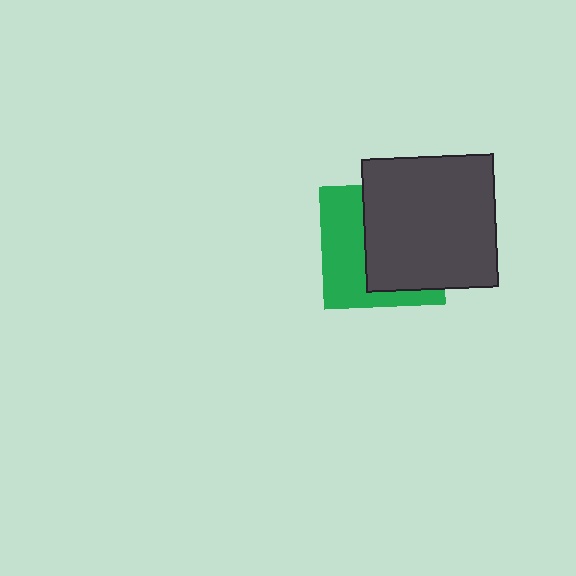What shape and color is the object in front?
The object in front is a dark gray square.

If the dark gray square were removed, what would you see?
You would see the complete green square.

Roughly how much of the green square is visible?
A small part of it is visible (roughly 43%).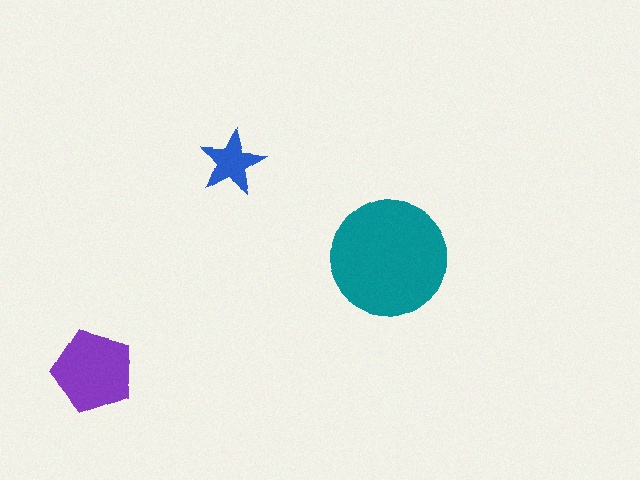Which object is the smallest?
The blue star.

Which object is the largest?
The teal circle.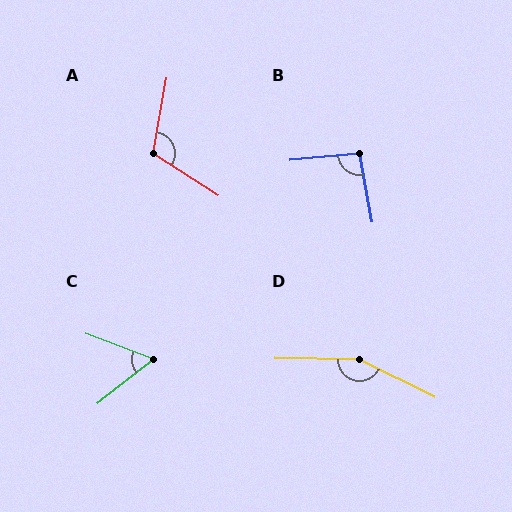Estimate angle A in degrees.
Approximately 113 degrees.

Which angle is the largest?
D, at approximately 155 degrees.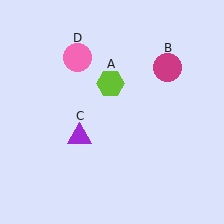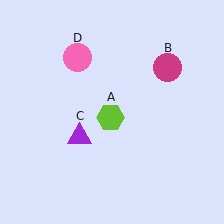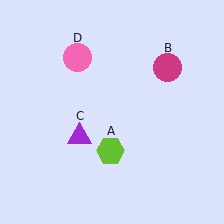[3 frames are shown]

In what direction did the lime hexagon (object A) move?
The lime hexagon (object A) moved down.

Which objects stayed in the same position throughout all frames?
Magenta circle (object B) and purple triangle (object C) and pink circle (object D) remained stationary.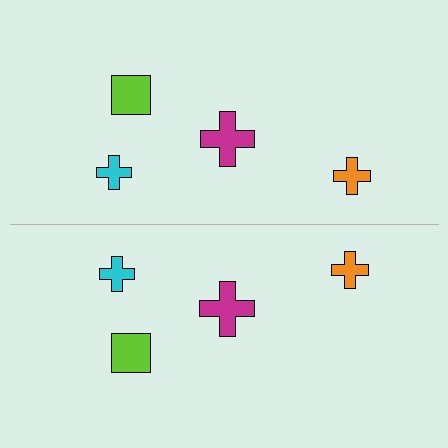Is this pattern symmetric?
Yes, this pattern has bilateral (reflection) symmetry.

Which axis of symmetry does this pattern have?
The pattern has a horizontal axis of symmetry running through the center of the image.